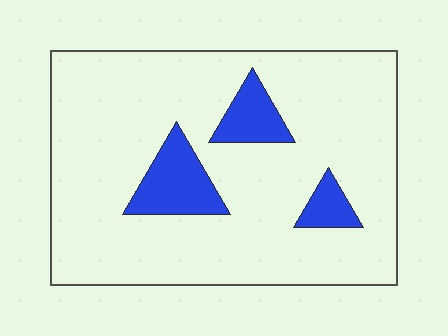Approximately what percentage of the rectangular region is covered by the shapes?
Approximately 15%.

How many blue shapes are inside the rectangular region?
3.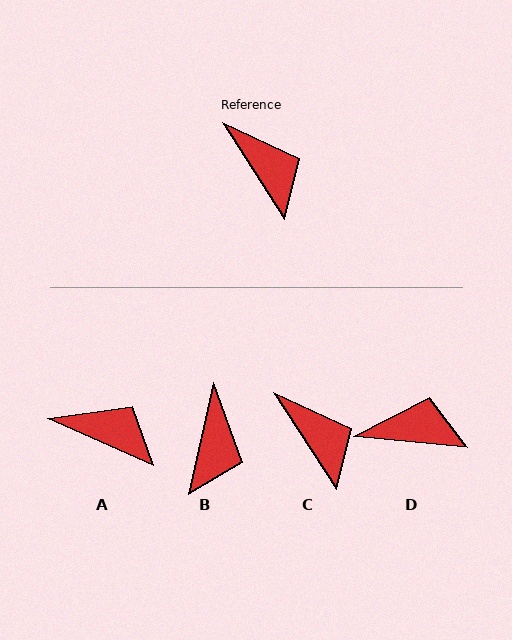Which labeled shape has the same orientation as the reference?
C.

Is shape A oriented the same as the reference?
No, it is off by about 33 degrees.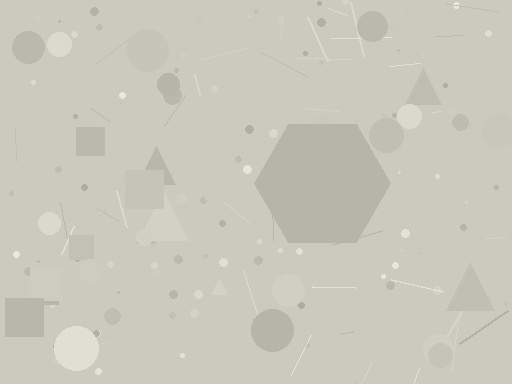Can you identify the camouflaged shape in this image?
The camouflaged shape is a hexagon.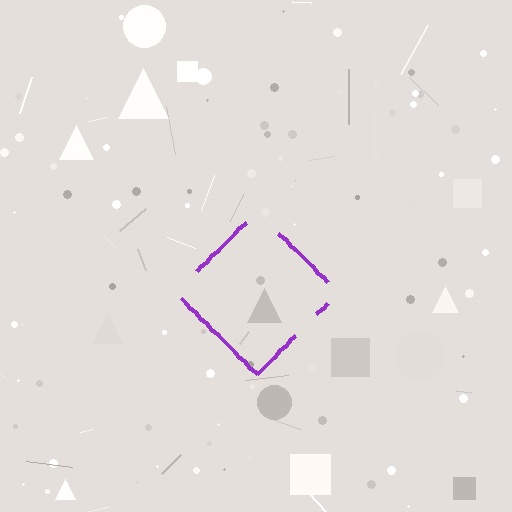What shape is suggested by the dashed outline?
The dashed outline suggests a diamond.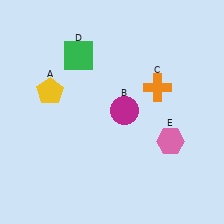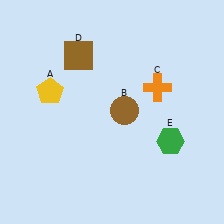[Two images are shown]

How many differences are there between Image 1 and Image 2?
There are 3 differences between the two images.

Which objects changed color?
B changed from magenta to brown. D changed from green to brown. E changed from pink to green.